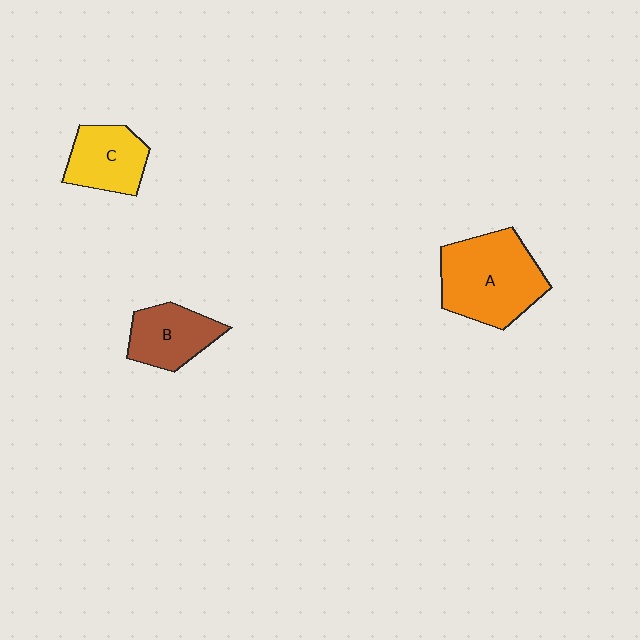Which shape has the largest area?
Shape A (orange).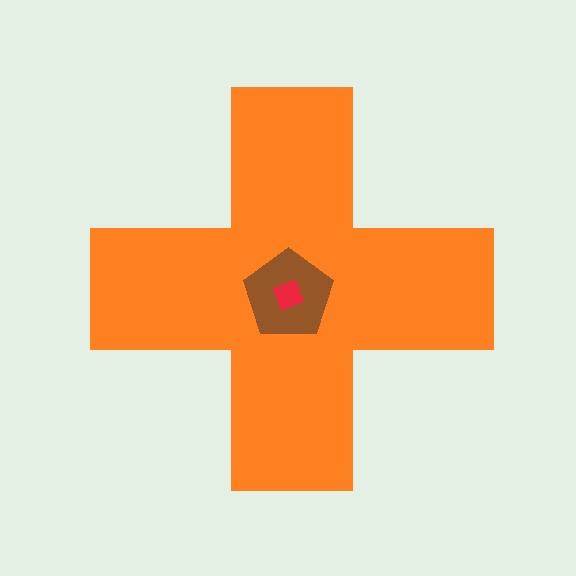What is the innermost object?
The red square.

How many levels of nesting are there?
3.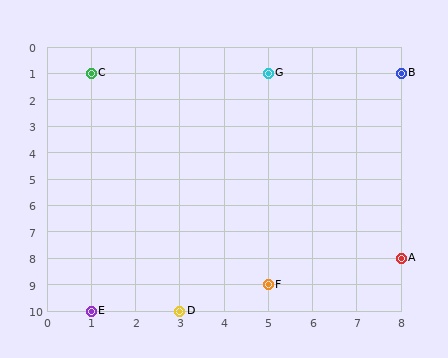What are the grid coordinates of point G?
Point G is at grid coordinates (5, 1).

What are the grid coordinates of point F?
Point F is at grid coordinates (5, 9).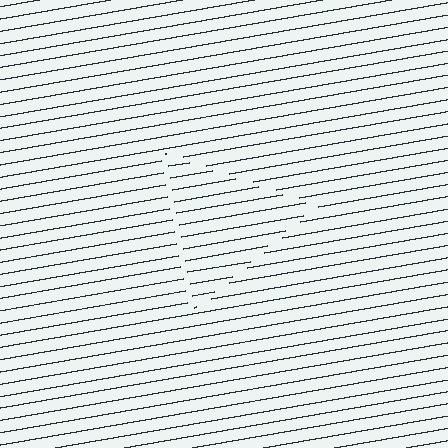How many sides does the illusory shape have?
3 sides — the line-ends trace a triangle.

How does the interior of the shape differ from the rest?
The interior of the shape contains the same grating, shifted by half a period — the contour is defined by the phase discontinuity where line-ends from the inner and outer gratings abut.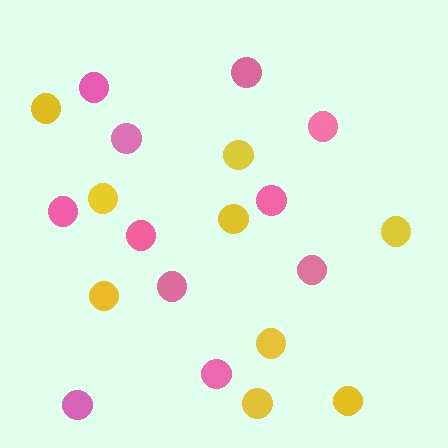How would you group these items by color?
There are 2 groups: one group of yellow circles (9) and one group of pink circles (11).